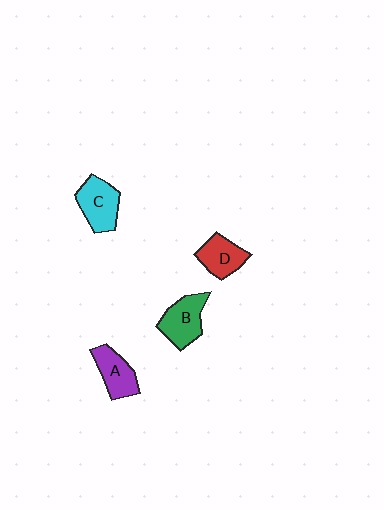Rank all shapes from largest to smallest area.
From largest to smallest: B (green), C (cyan), A (purple), D (red).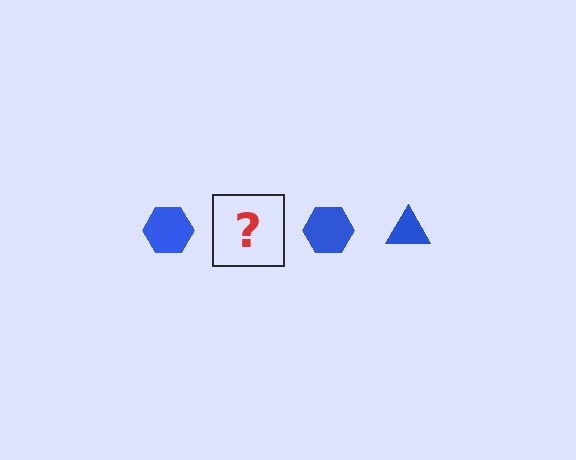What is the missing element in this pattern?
The missing element is a blue triangle.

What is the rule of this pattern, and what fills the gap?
The rule is that the pattern cycles through hexagon, triangle shapes in blue. The gap should be filled with a blue triangle.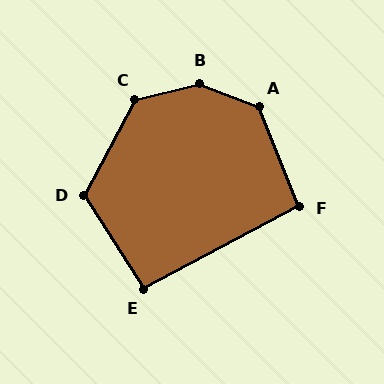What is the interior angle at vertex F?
Approximately 96 degrees (obtuse).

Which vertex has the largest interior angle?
B, at approximately 145 degrees.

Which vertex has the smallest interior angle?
E, at approximately 95 degrees.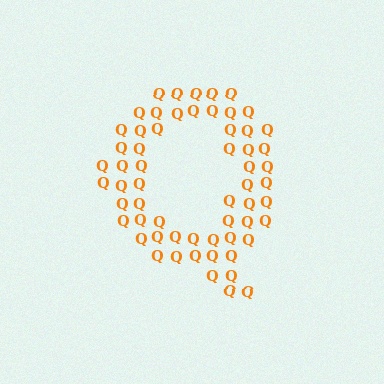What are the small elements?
The small elements are letter Q's.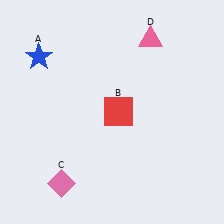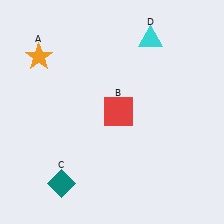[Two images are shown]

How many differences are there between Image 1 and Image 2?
There are 3 differences between the two images.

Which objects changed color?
A changed from blue to orange. C changed from pink to teal. D changed from pink to cyan.